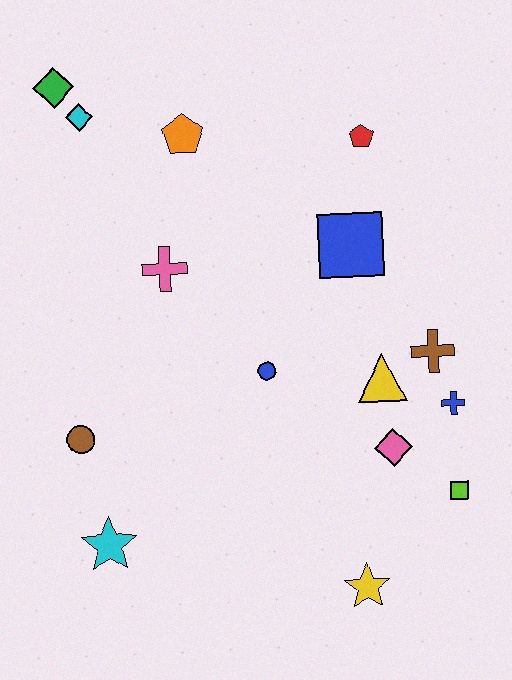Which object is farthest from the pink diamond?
The green diamond is farthest from the pink diamond.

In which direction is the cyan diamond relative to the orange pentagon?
The cyan diamond is to the left of the orange pentagon.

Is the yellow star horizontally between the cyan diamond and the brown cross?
Yes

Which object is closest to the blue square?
The red pentagon is closest to the blue square.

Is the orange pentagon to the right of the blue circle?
No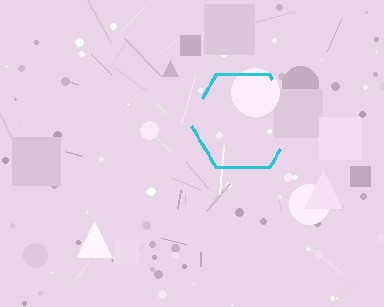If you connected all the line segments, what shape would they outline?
They would outline a hexagon.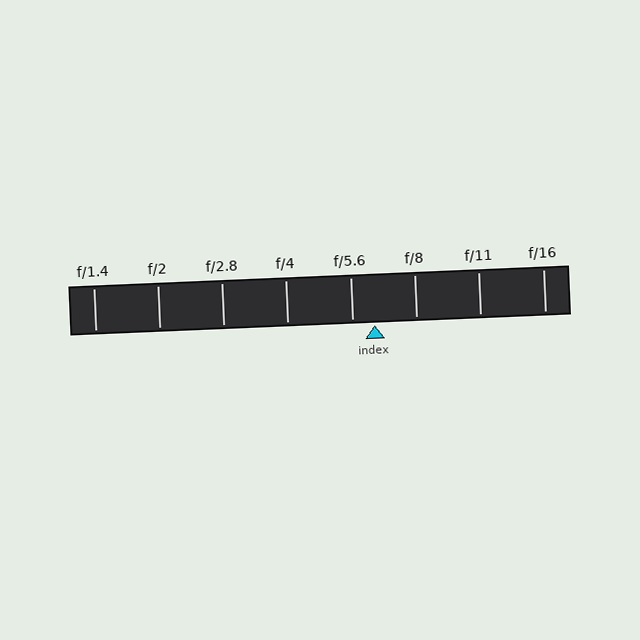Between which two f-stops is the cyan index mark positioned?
The index mark is between f/5.6 and f/8.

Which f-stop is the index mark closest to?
The index mark is closest to f/5.6.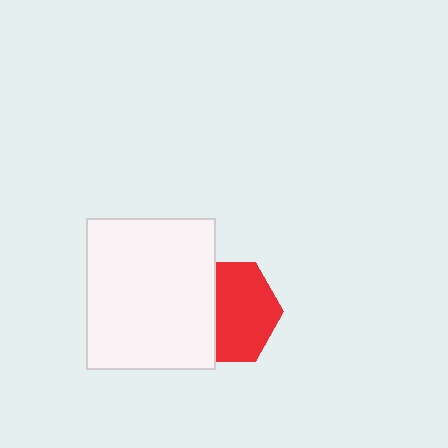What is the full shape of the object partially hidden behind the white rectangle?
The partially hidden object is a red hexagon.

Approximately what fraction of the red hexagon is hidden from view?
Roughly 37% of the red hexagon is hidden behind the white rectangle.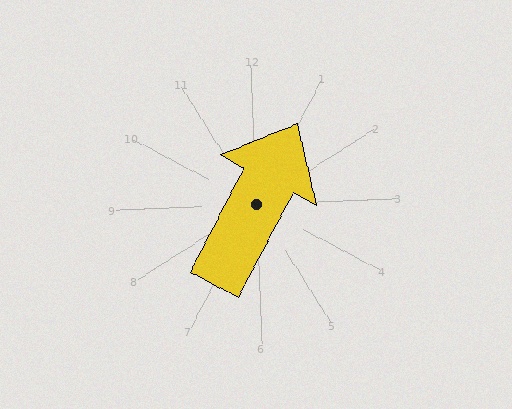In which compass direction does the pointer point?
Northeast.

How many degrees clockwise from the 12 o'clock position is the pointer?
Approximately 30 degrees.